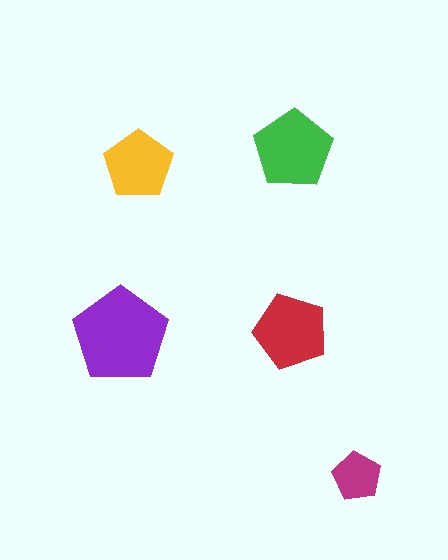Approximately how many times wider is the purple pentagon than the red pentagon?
About 1.5 times wider.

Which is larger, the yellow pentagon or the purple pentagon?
The purple one.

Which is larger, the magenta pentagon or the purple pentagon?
The purple one.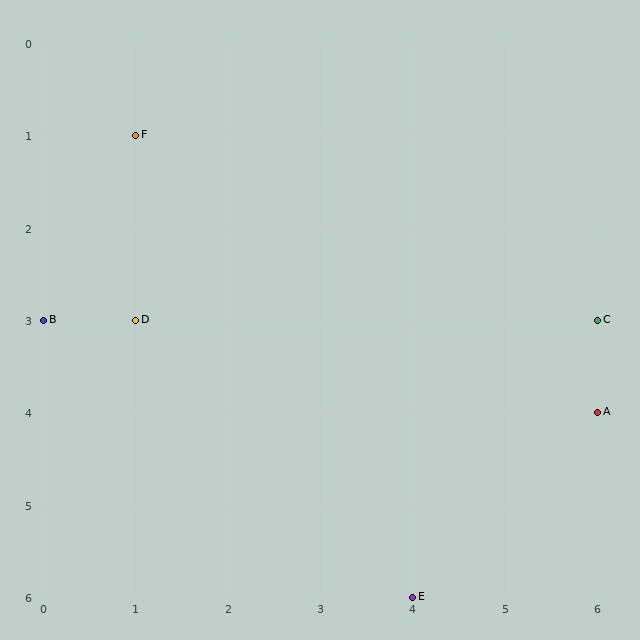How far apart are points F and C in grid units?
Points F and C are 5 columns and 2 rows apart (about 5.4 grid units diagonally).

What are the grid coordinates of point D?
Point D is at grid coordinates (1, 3).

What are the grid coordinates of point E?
Point E is at grid coordinates (4, 6).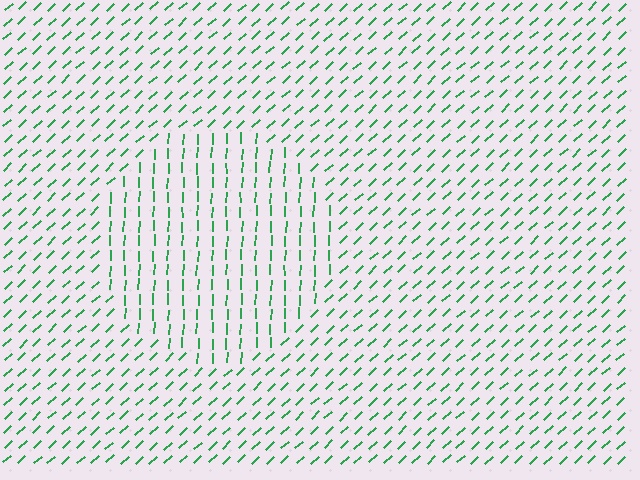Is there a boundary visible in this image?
Yes, there is a texture boundary formed by a change in line orientation.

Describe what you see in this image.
The image is filled with small green line segments. A circle region in the image has lines oriented differently from the surrounding lines, creating a visible texture boundary.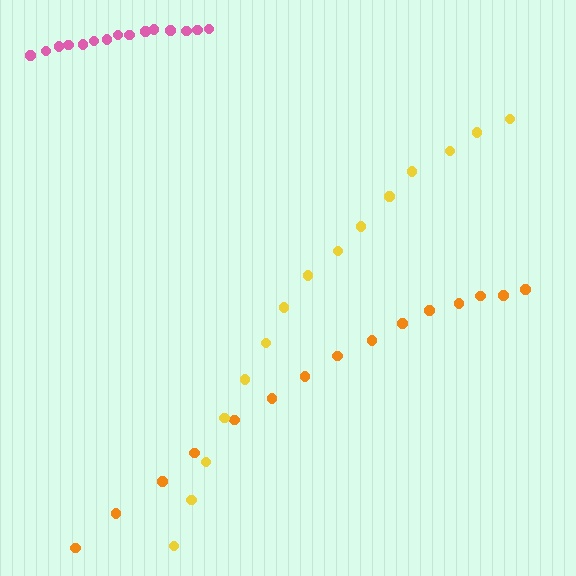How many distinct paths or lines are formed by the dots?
There are 3 distinct paths.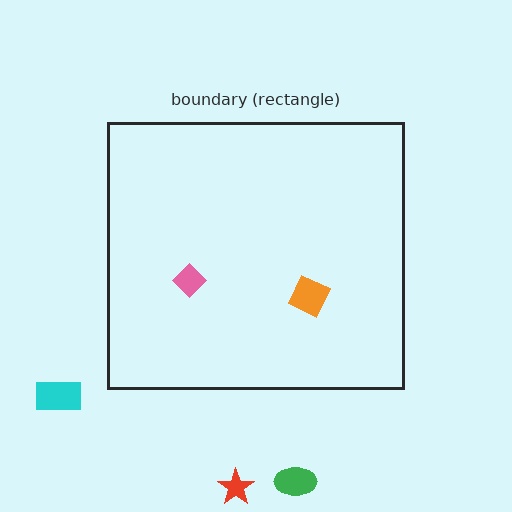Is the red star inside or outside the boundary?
Outside.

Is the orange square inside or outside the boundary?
Inside.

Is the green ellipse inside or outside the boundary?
Outside.